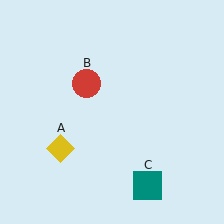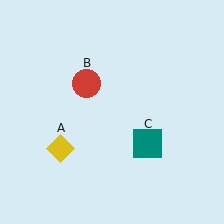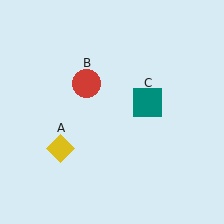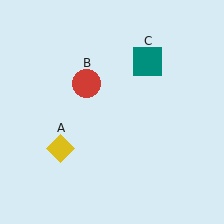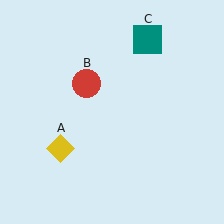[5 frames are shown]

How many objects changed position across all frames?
1 object changed position: teal square (object C).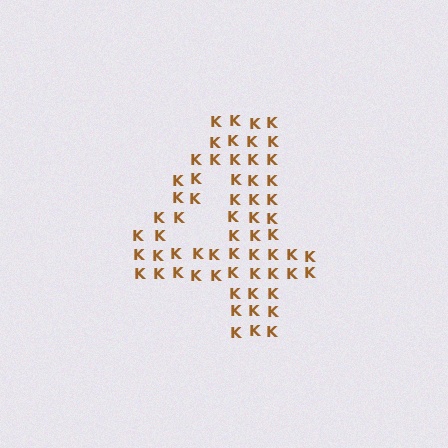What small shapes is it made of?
It is made of small letter K's.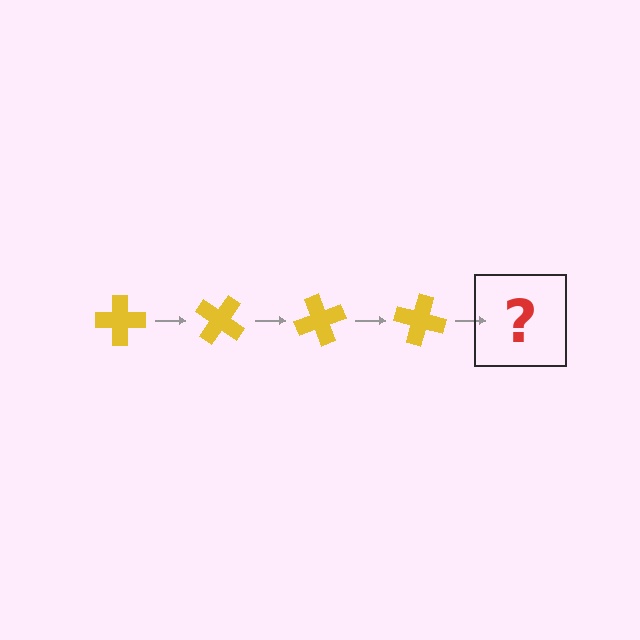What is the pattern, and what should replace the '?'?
The pattern is that the cross rotates 35 degrees each step. The '?' should be a yellow cross rotated 140 degrees.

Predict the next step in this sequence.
The next step is a yellow cross rotated 140 degrees.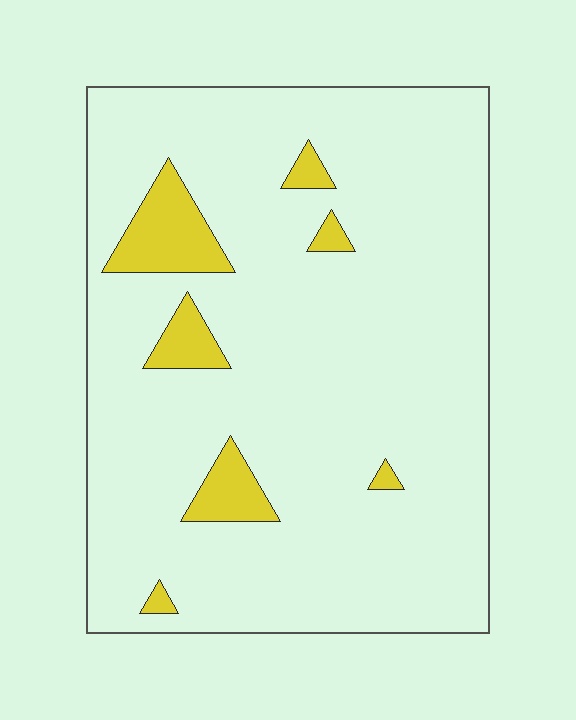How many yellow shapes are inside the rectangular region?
7.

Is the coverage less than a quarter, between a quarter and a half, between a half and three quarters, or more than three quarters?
Less than a quarter.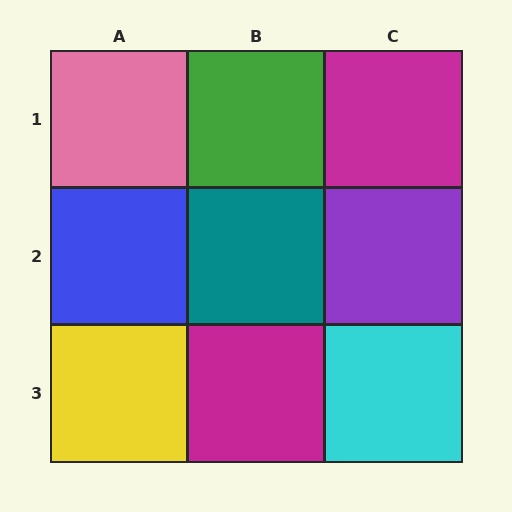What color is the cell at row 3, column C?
Cyan.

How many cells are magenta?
2 cells are magenta.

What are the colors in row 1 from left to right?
Pink, green, magenta.